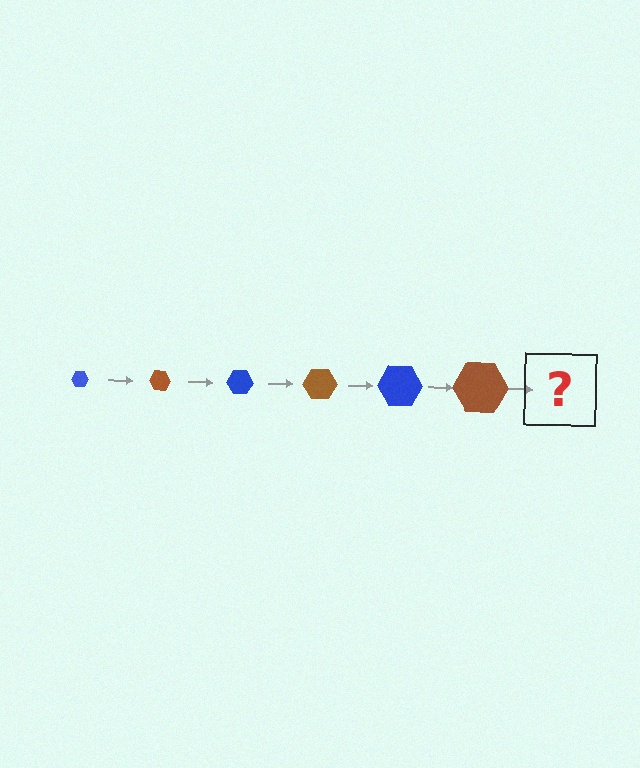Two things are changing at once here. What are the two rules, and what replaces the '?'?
The two rules are that the hexagon grows larger each step and the color cycles through blue and brown. The '?' should be a blue hexagon, larger than the previous one.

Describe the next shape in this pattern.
It should be a blue hexagon, larger than the previous one.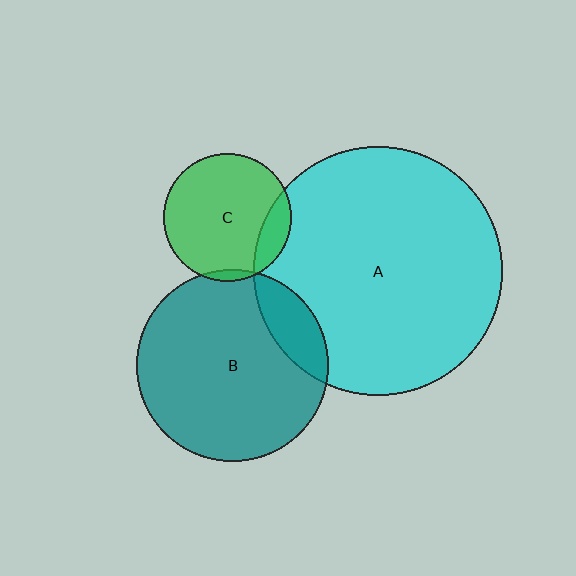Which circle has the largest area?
Circle A (cyan).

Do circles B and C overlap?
Yes.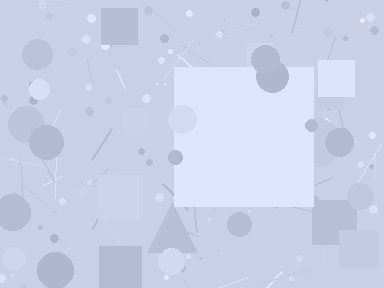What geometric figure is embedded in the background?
A square is embedded in the background.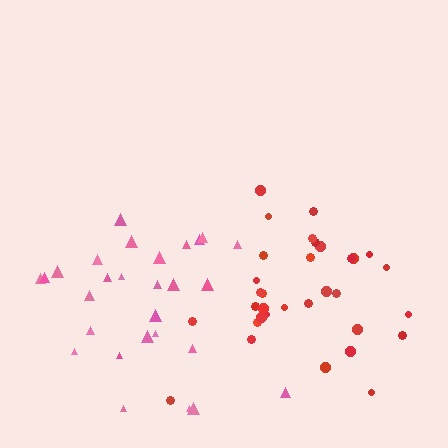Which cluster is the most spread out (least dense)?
Pink.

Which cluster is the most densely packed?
Red.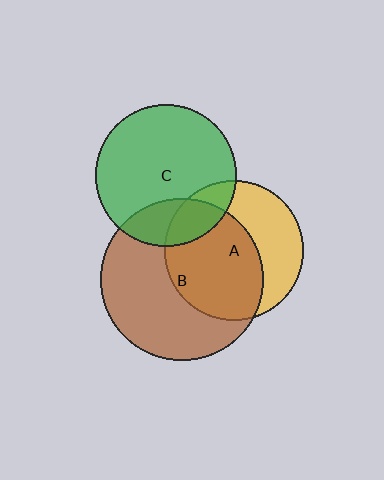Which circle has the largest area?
Circle B (brown).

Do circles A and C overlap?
Yes.